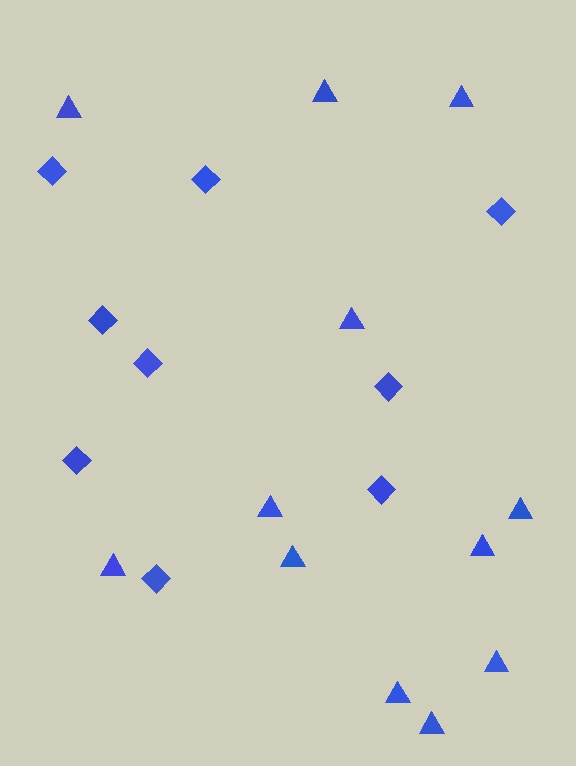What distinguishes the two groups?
There are 2 groups: one group of triangles (12) and one group of diamonds (9).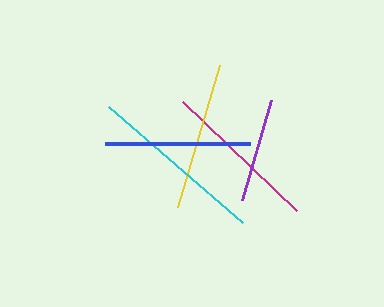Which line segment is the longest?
The cyan line is the longest at approximately 177 pixels.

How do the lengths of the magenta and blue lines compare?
The magenta and blue lines are approximately the same length.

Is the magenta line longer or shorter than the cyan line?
The cyan line is longer than the magenta line.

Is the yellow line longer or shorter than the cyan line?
The cyan line is longer than the yellow line.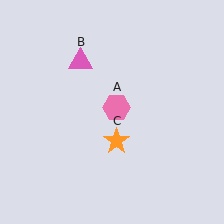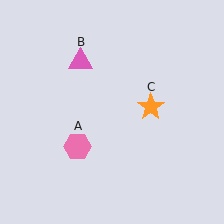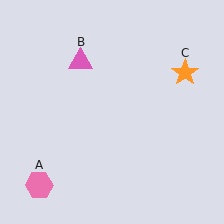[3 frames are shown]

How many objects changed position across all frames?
2 objects changed position: pink hexagon (object A), orange star (object C).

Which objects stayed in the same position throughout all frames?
Pink triangle (object B) remained stationary.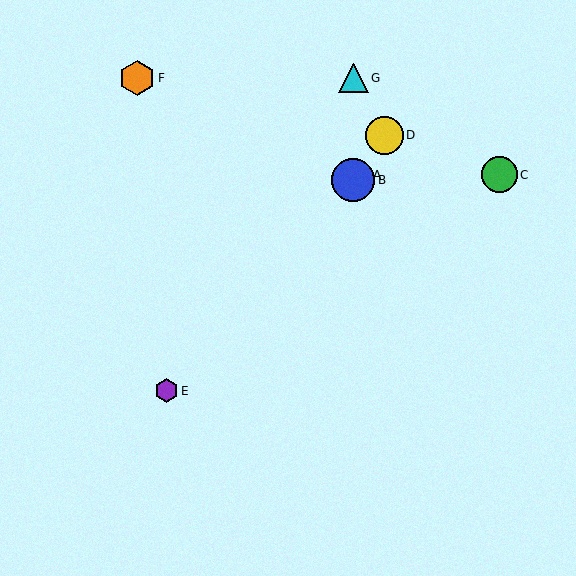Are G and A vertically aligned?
Yes, both are at x≈353.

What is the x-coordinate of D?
Object D is at x≈384.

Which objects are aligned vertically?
Objects A, B, G are aligned vertically.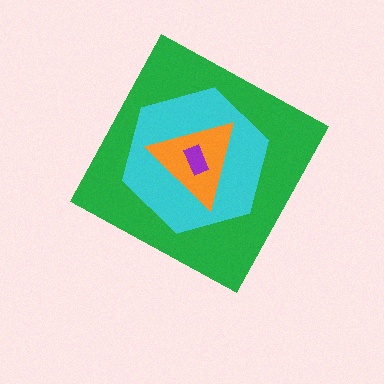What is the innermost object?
The purple rectangle.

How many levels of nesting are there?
4.